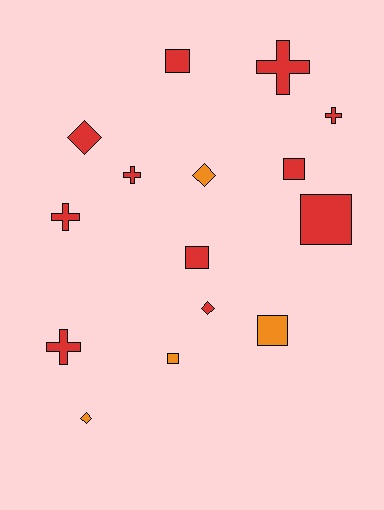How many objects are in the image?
There are 15 objects.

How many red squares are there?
There are 4 red squares.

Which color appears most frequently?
Red, with 11 objects.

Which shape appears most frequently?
Square, with 6 objects.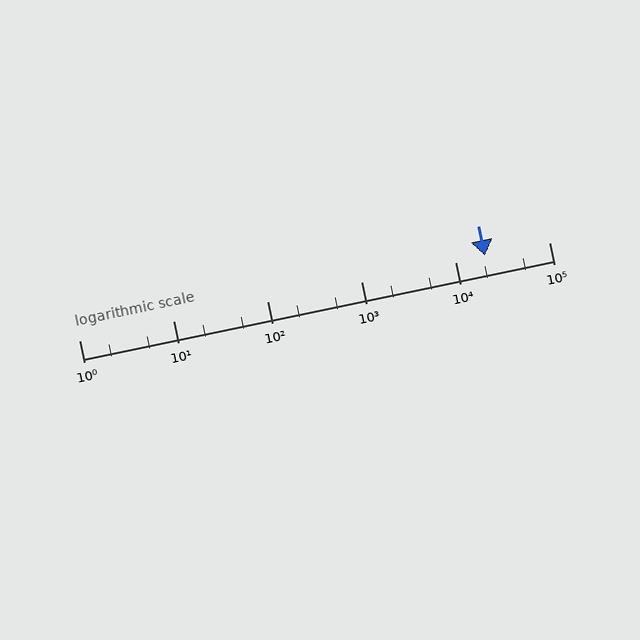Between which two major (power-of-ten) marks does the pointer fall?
The pointer is between 10000 and 100000.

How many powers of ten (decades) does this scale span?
The scale spans 5 decades, from 1 to 100000.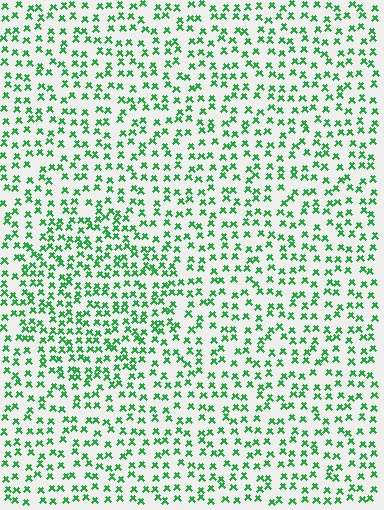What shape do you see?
I see a circle.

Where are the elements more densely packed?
The elements are more densely packed inside the circle boundary.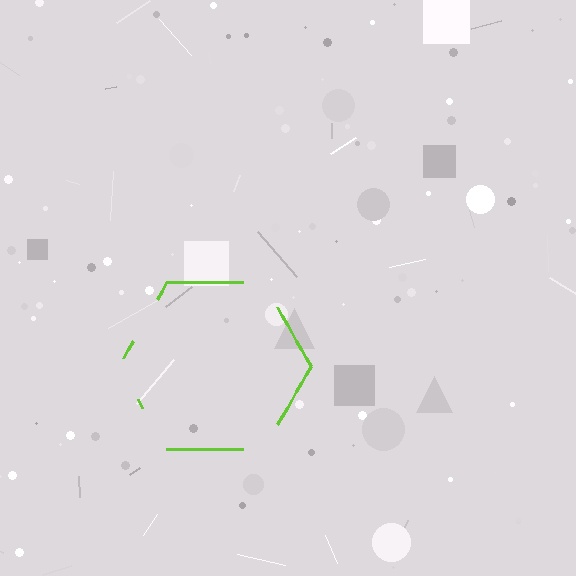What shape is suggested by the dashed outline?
The dashed outline suggests a hexagon.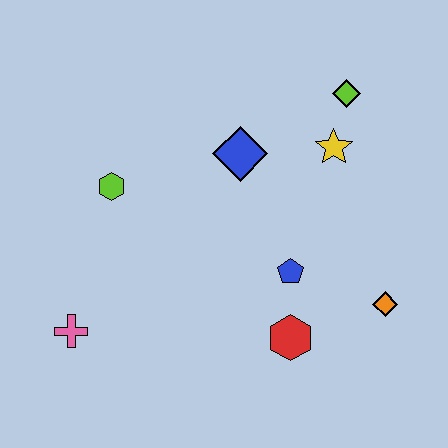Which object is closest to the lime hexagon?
The blue diamond is closest to the lime hexagon.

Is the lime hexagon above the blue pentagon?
Yes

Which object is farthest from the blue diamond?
The pink cross is farthest from the blue diamond.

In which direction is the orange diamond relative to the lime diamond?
The orange diamond is below the lime diamond.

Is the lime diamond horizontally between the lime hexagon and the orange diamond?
Yes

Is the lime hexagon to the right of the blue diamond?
No